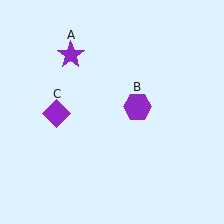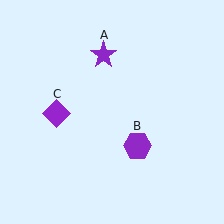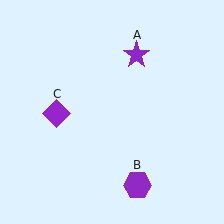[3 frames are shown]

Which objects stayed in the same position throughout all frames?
Purple diamond (object C) remained stationary.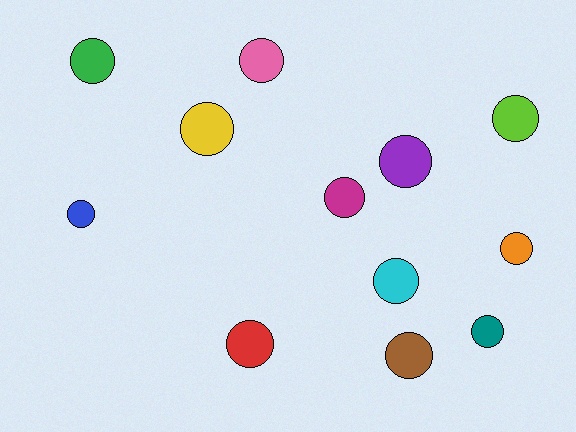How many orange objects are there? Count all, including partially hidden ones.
There is 1 orange object.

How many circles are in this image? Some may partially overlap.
There are 12 circles.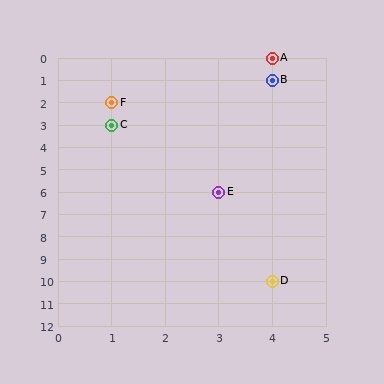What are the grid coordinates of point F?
Point F is at grid coordinates (1, 2).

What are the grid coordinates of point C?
Point C is at grid coordinates (1, 3).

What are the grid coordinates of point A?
Point A is at grid coordinates (4, 0).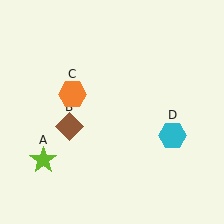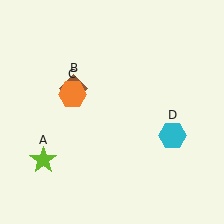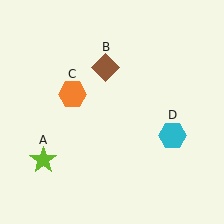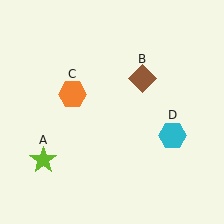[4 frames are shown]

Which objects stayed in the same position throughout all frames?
Lime star (object A) and orange hexagon (object C) and cyan hexagon (object D) remained stationary.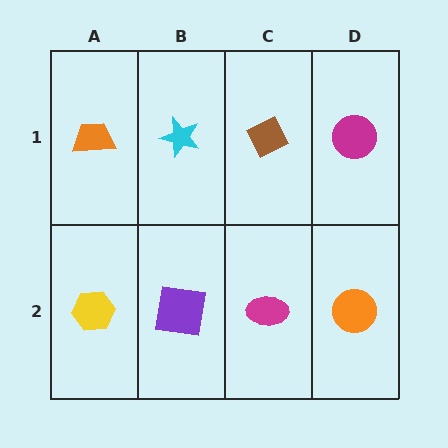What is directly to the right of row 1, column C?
A magenta circle.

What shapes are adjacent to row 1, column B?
A purple square (row 2, column B), an orange trapezoid (row 1, column A), a brown diamond (row 1, column C).